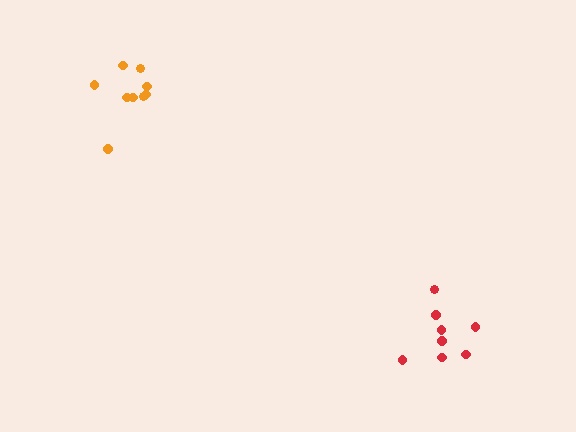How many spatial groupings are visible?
There are 2 spatial groupings.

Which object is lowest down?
The red cluster is bottommost.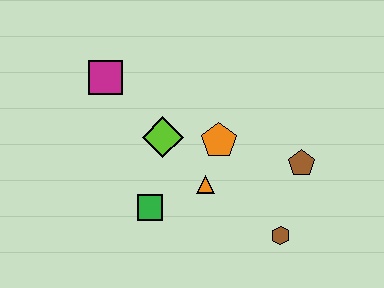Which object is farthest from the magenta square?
The brown hexagon is farthest from the magenta square.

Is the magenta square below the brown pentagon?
No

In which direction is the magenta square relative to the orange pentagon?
The magenta square is to the left of the orange pentagon.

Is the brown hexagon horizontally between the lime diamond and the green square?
No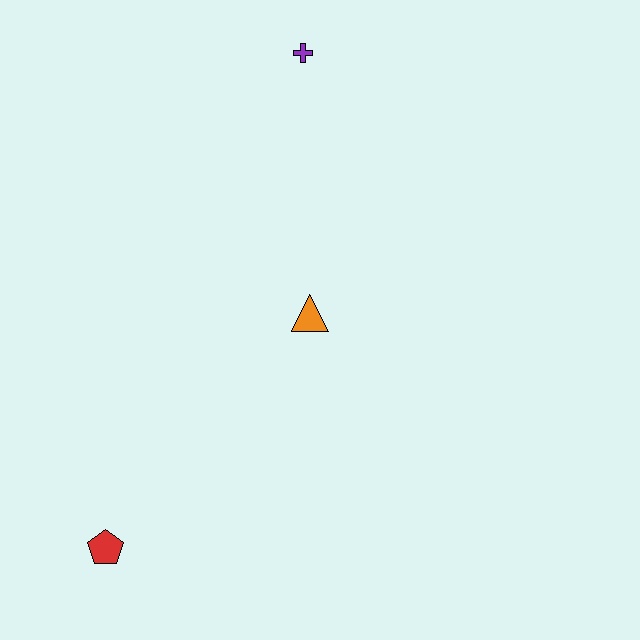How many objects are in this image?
There are 3 objects.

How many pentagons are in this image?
There is 1 pentagon.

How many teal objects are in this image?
There are no teal objects.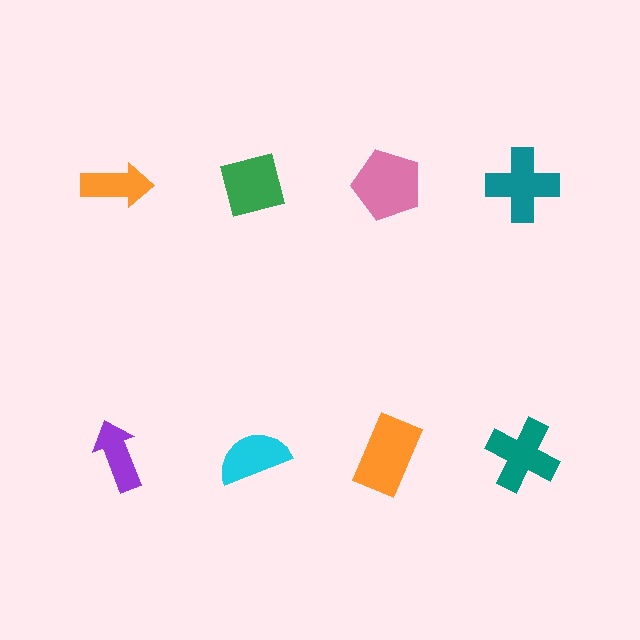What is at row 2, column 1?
A purple arrow.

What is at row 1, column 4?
A teal cross.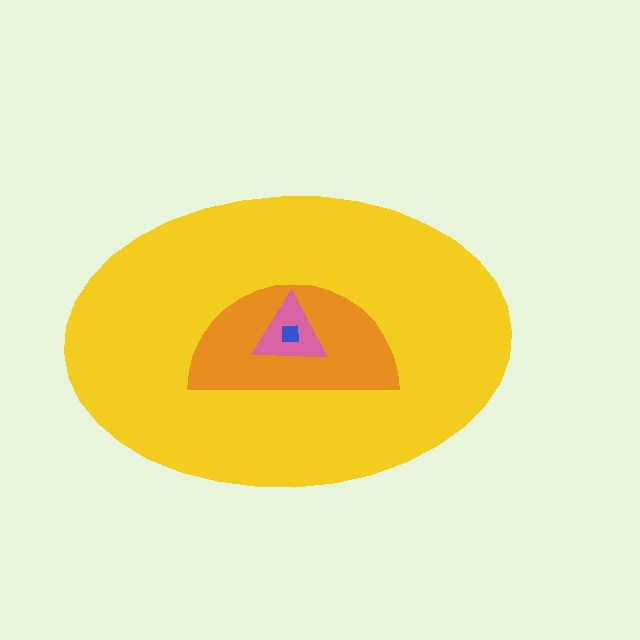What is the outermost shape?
The yellow ellipse.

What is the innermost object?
The blue square.